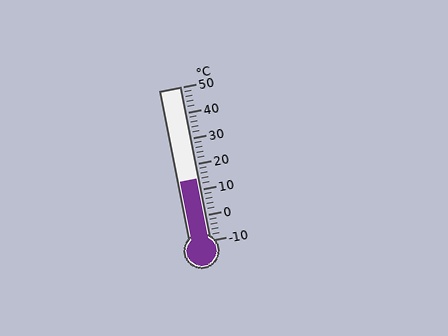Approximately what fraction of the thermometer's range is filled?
The thermometer is filled to approximately 40% of its range.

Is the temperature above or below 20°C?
The temperature is below 20°C.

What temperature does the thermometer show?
The thermometer shows approximately 14°C.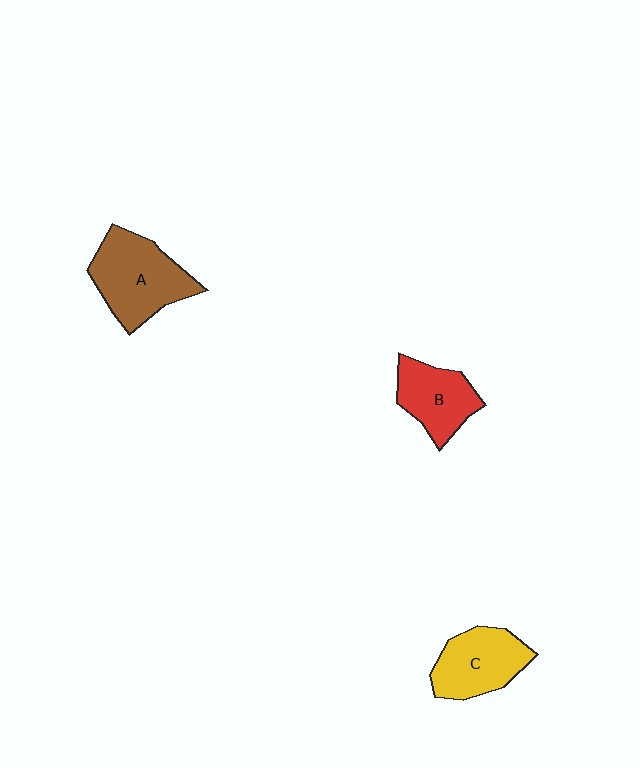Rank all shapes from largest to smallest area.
From largest to smallest: A (brown), C (yellow), B (red).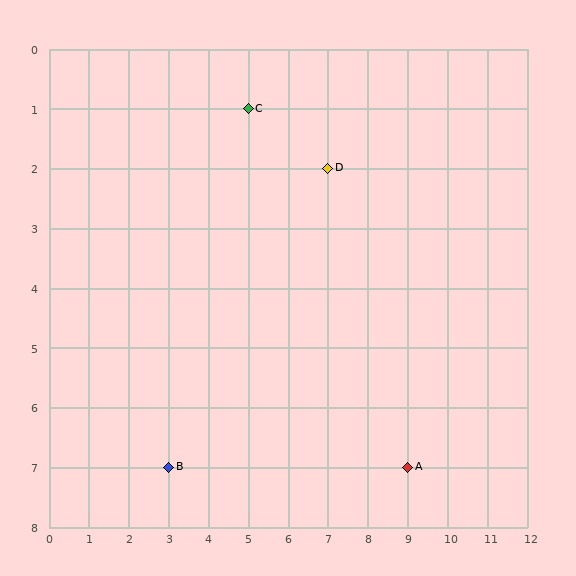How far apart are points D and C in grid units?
Points D and C are 2 columns and 1 row apart (about 2.2 grid units diagonally).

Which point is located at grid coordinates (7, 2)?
Point D is at (7, 2).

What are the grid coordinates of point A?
Point A is at grid coordinates (9, 7).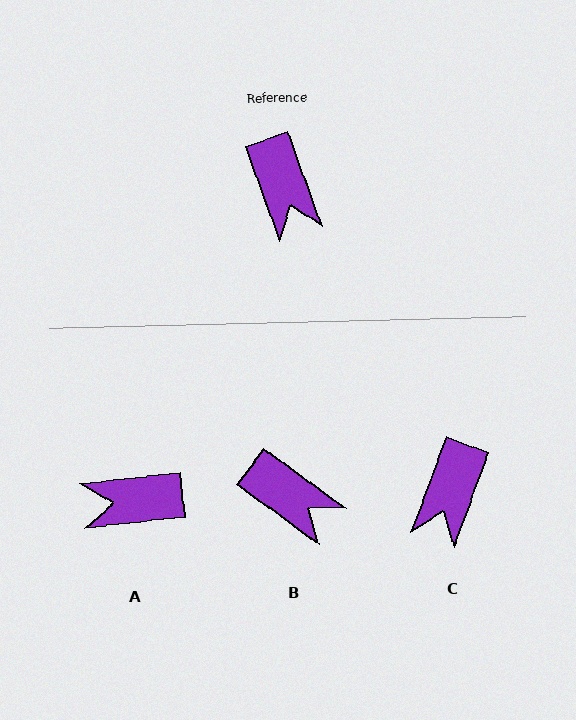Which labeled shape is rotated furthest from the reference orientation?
A, about 103 degrees away.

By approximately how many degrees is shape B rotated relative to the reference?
Approximately 34 degrees counter-clockwise.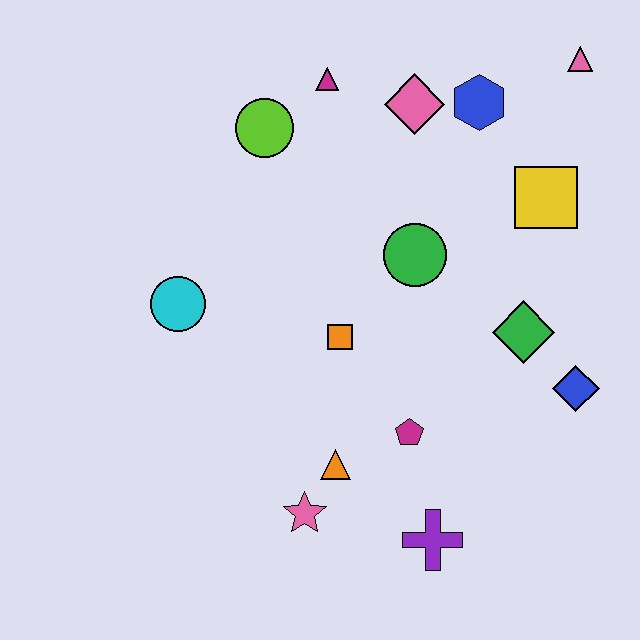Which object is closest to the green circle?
The orange square is closest to the green circle.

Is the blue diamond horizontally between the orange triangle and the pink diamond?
No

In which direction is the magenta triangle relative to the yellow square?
The magenta triangle is to the left of the yellow square.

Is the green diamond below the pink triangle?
Yes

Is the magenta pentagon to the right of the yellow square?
No